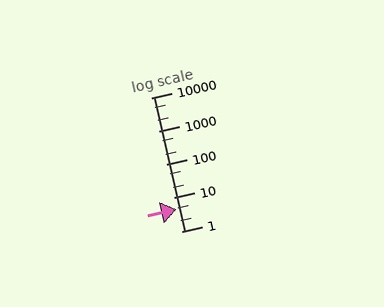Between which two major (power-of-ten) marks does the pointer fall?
The pointer is between 1 and 10.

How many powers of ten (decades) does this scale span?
The scale spans 4 decades, from 1 to 10000.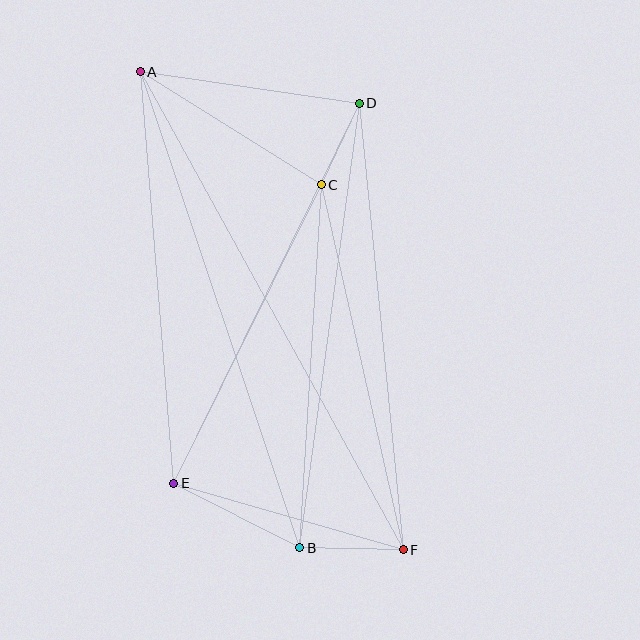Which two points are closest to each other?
Points C and D are closest to each other.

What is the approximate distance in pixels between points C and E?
The distance between C and E is approximately 333 pixels.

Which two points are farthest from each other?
Points A and F are farthest from each other.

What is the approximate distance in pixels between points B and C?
The distance between B and C is approximately 364 pixels.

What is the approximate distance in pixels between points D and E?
The distance between D and E is approximately 423 pixels.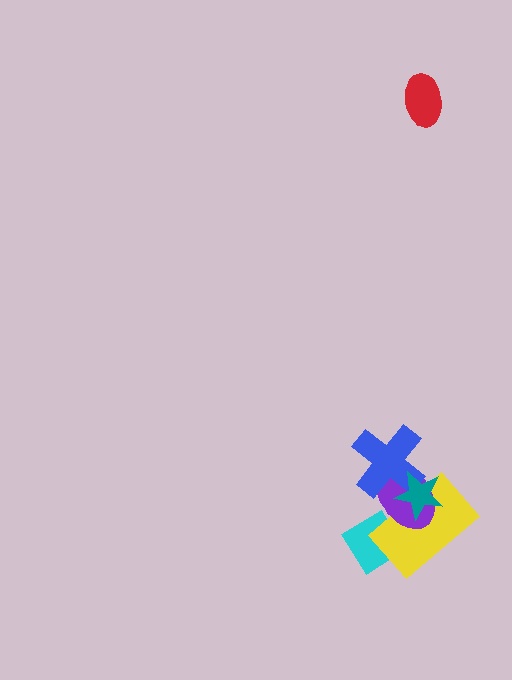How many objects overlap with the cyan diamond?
2 objects overlap with the cyan diamond.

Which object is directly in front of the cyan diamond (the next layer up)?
The yellow rectangle is directly in front of the cyan diamond.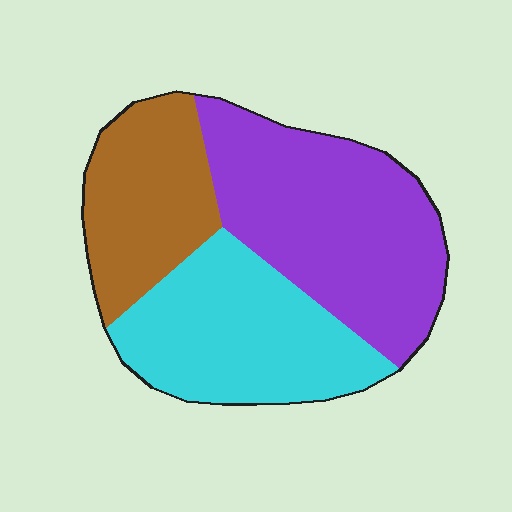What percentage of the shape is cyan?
Cyan covers 33% of the shape.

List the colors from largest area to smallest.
From largest to smallest: purple, cyan, brown.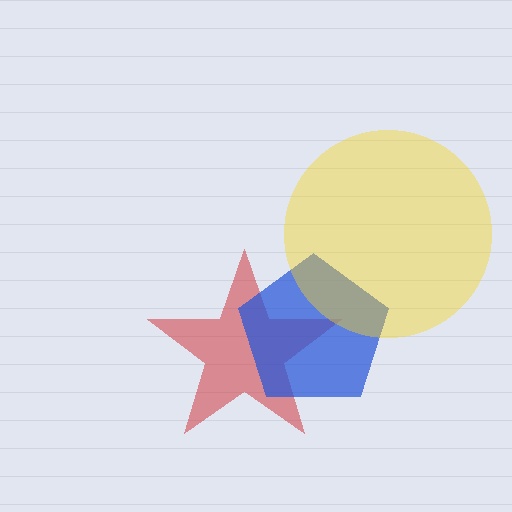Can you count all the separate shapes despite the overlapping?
Yes, there are 3 separate shapes.